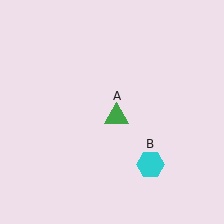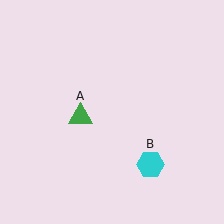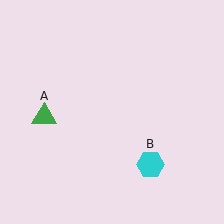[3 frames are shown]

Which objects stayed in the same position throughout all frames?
Cyan hexagon (object B) remained stationary.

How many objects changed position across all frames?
1 object changed position: green triangle (object A).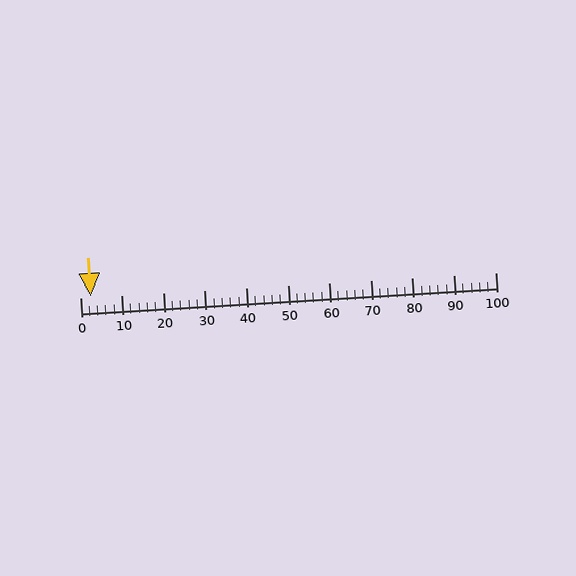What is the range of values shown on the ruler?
The ruler shows values from 0 to 100.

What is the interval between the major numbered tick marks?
The major tick marks are spaced 10 units apart.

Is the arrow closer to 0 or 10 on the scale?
The arrow is closer to 0.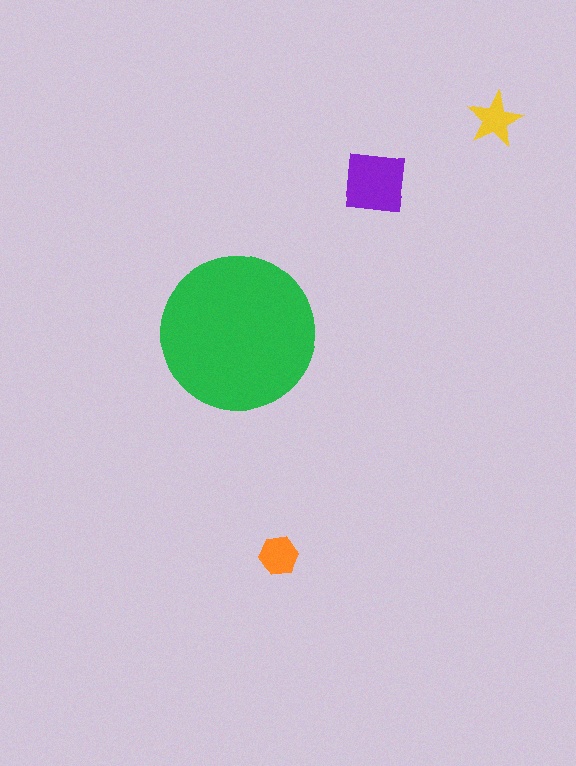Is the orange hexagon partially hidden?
No, the orange hexagon is fully visible.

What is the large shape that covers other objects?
A green circle.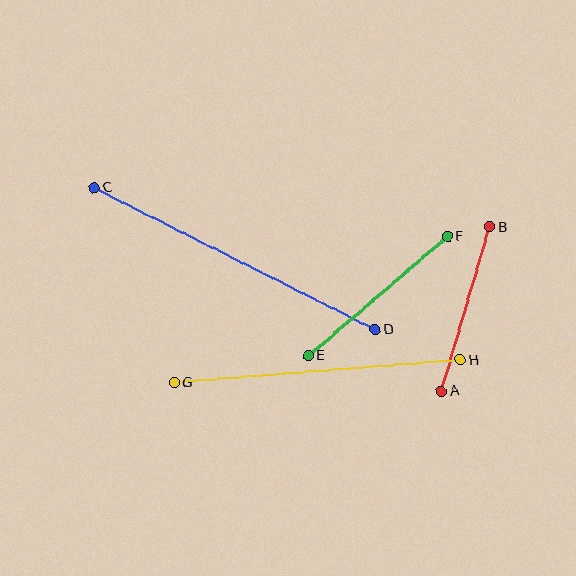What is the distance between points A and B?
The distance is approximately 171 pixels.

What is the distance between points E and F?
The distance is approximately 183 pixels.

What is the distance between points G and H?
The distance is approximately 287 pixels.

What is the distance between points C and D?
The distance is approximately 315 pixels.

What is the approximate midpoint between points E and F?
The midpoint is at approximately (378, 296) pixels.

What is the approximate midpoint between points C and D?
The midpoint is at approximately (235, 259) pixels.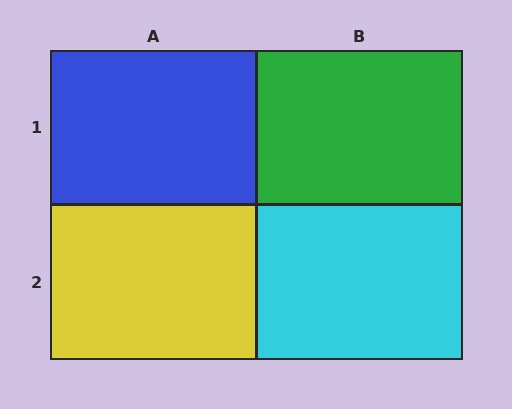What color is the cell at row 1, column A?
Blue.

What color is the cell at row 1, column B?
Green.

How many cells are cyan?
1 cell is cyan.